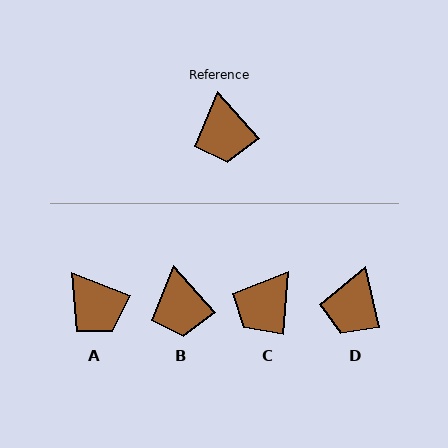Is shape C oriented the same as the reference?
No, it is off by about 47 degrees.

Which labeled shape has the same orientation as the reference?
B.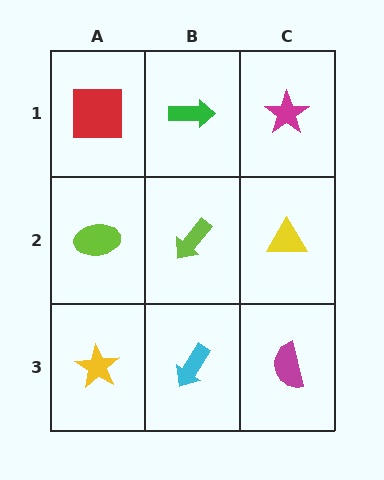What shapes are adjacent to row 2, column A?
A red square (row 1, column A), a yellow star (row 3, column A), a lime arrow (row 2, column B).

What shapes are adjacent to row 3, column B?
A lime arrow (row 2, column B), a yellow star (row 3, column A), a magenta semicircle (row 3, column C).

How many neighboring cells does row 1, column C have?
2.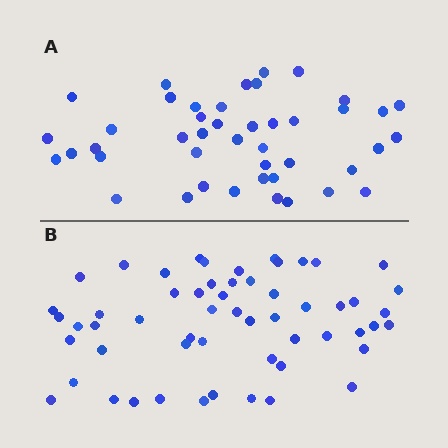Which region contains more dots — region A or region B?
Region B (the bottom region) has more dots.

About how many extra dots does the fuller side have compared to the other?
Region B has roughly 12 or so more dots than region A.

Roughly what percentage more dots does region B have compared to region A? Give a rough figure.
About 25% more.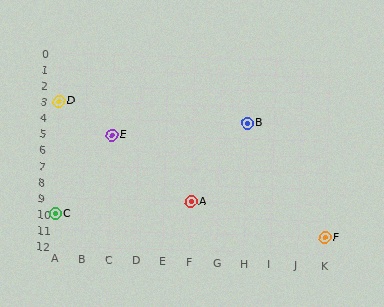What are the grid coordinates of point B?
Point B is at grid coordinates (H, 4).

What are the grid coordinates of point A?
Point A is at grid coordinates (F, 9).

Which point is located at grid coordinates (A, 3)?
Point D is at (A, 3).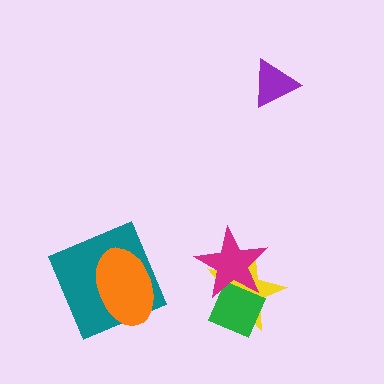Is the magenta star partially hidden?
No, no other shape covers it.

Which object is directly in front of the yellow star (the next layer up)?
The green diamond is directly in front of the yellow star.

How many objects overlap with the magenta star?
2 objects overlap with the magenta star.